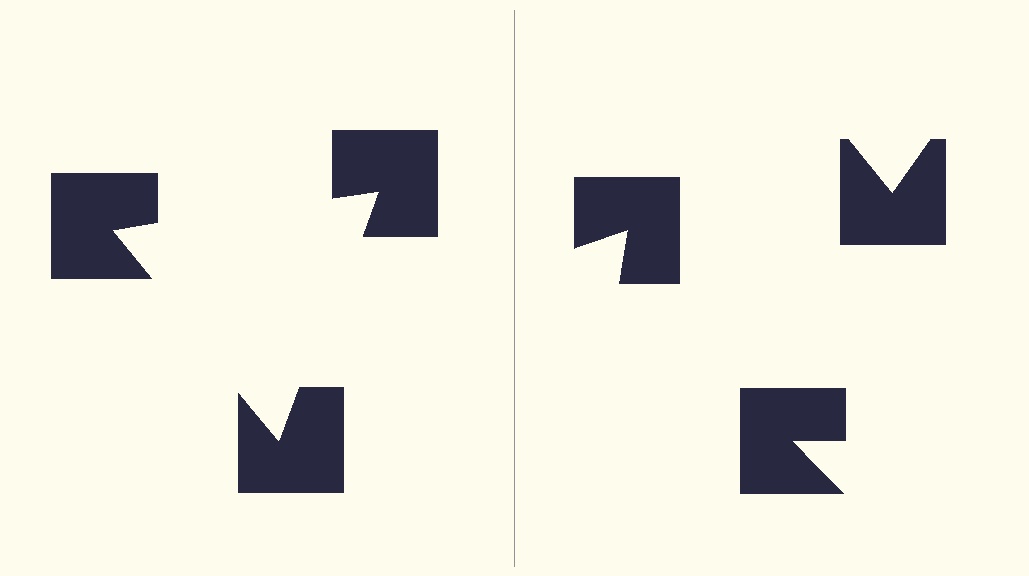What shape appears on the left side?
An illusory triangle.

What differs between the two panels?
The notched squares are positioned identically on both sides; only the wedge orientations differ. On the left they align to a triangle; on the right they are misaligned.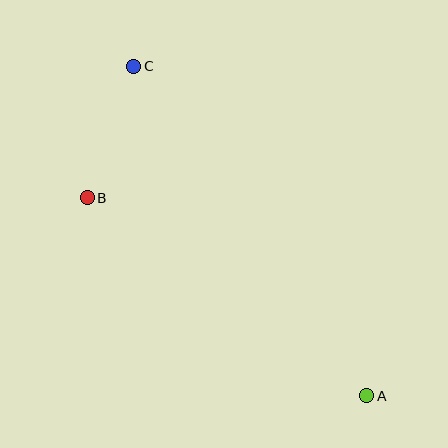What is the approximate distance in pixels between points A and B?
The distance between A and B is approximately 342 pixels.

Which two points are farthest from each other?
Points A and C are farthest from each other.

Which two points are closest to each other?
Points B and C are closest to each other.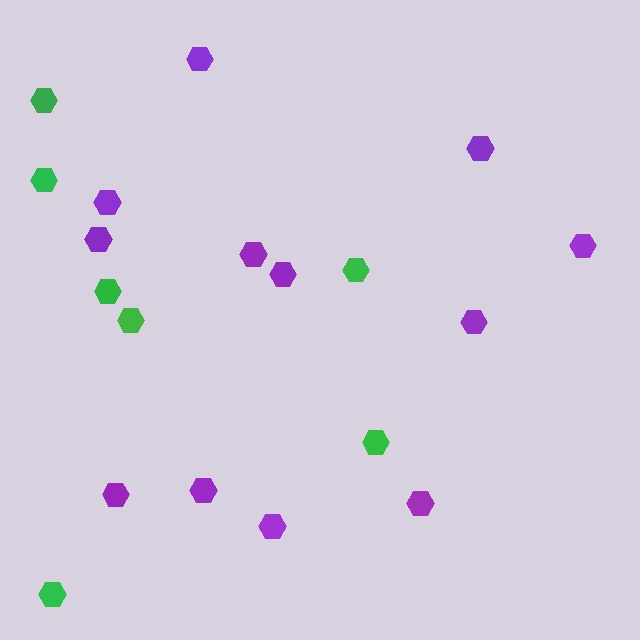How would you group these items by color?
There are 2 groups: one group of green hexagons (7) and one group of purple hexagons (12).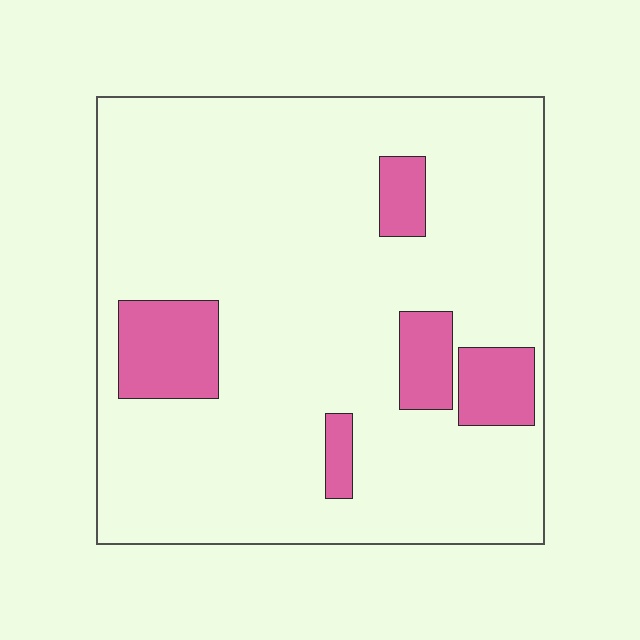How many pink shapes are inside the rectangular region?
5.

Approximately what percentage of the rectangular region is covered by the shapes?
Approximately 15%.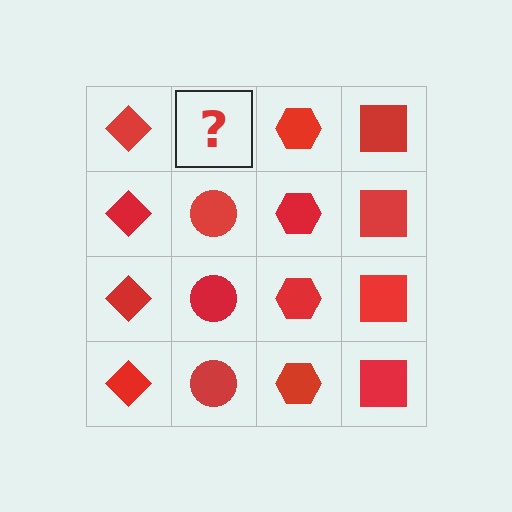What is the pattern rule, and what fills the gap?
The rule is that each column has a consistent shape. The gap should be filled with a red circle.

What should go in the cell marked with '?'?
The missing cell should contain a red circle.